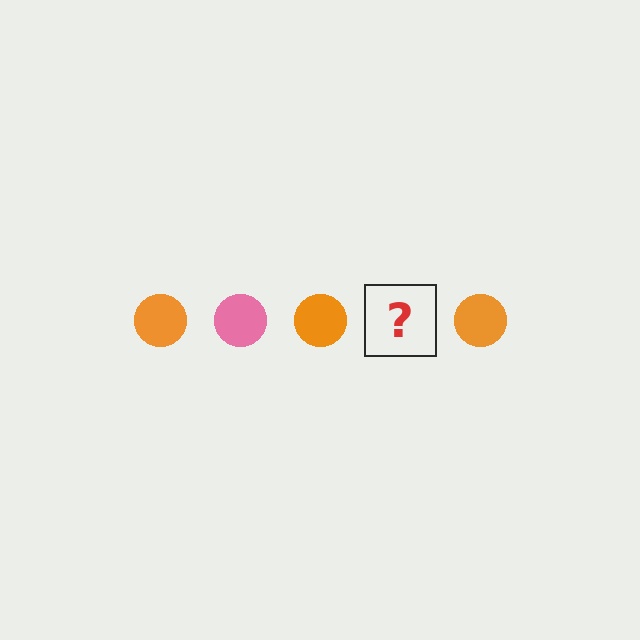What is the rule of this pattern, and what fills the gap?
The rule is that the pattern cycles through orange, pink circles. The gap should be filled with a pink circle.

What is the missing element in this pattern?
The missing element is a pink circle.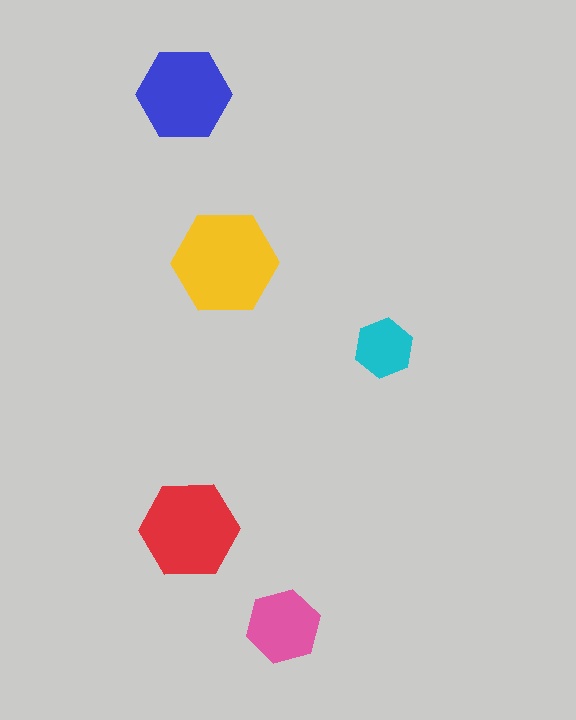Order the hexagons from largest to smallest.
the yellow one, the red one, the blue one, the pink one, the cyan one.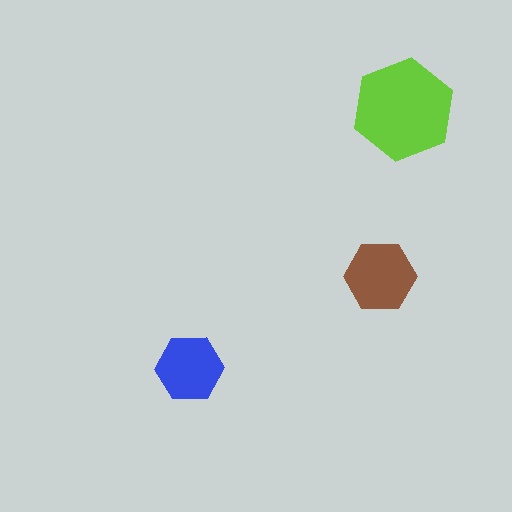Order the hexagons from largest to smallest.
the lime one, the brown one, the blue one.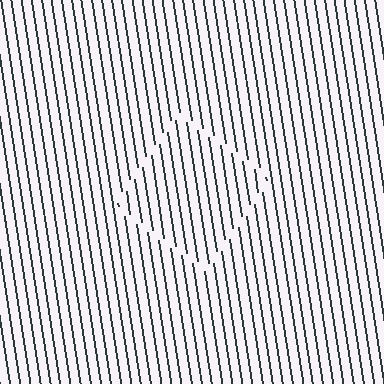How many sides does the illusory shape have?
4 sides — the line-ends trace a square.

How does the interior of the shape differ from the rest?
The interior of the shape contains the same grating, shifted by half a period — the contour is defined by the phase discontinuity where line-ends from the inner and outer gratings abut.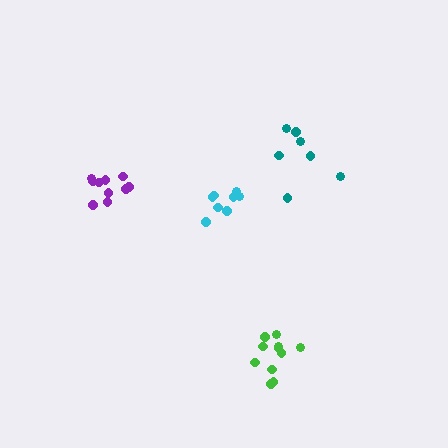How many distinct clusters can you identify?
There are 4 distinct clusters.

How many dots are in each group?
Group 1: 11 dots, Group 2: 7 dots, Group 3: 11 dots, Group 4: 8 dots (37 total).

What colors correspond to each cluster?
The clusters are colored: purple, teal, green, cyan.